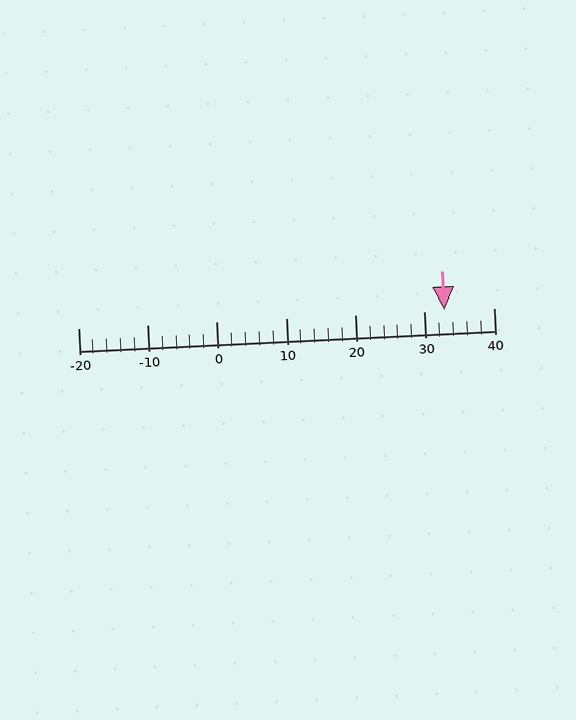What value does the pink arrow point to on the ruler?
The pink arrow points to approximately 33.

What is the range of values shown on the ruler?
The ruler shows values from -20 to 40.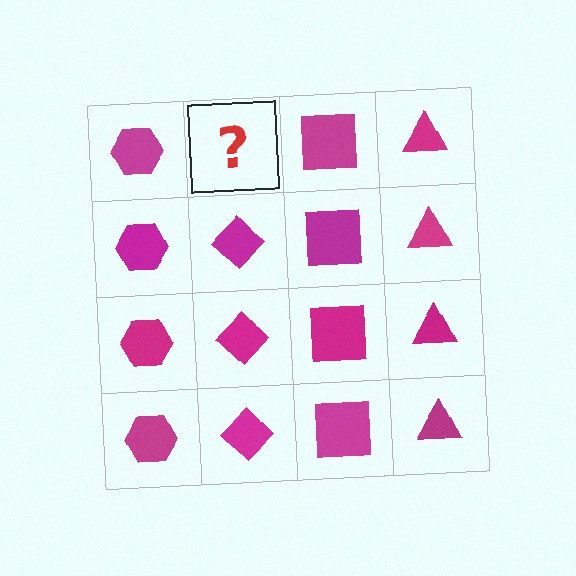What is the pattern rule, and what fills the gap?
The rule is that each column has a consistent shape. The gap should be filled with a magenta diamond.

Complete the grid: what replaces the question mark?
The question mark should be replaced with a magenta diamond.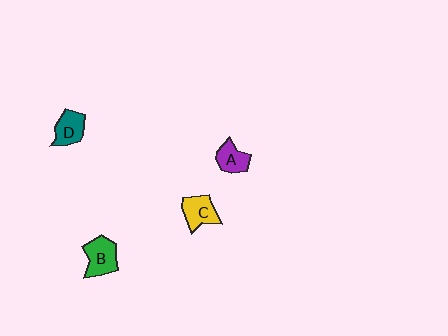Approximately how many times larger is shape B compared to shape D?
Approximately 1.2 times.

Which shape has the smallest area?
Shape A (purple).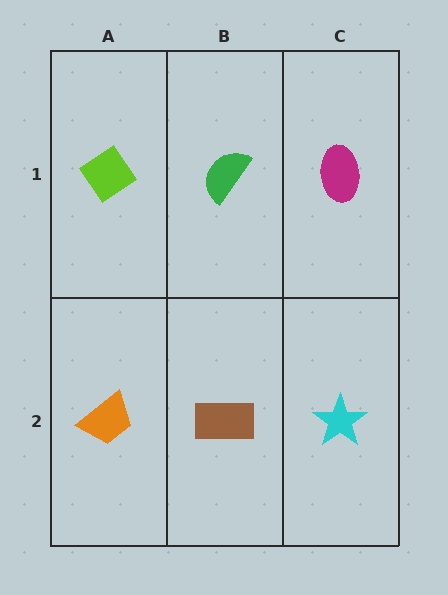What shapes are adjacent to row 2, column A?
A lime diamond (row 1, column A), a brown rectangle (row 2, column B).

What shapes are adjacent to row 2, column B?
A green semicircle (row 1, column B), an orange trapezoid (row 2, column A), a cyan star (row 2, column C).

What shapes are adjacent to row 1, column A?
An orange trapezoid (row 2, column A), a green semicircle (row 1, column B).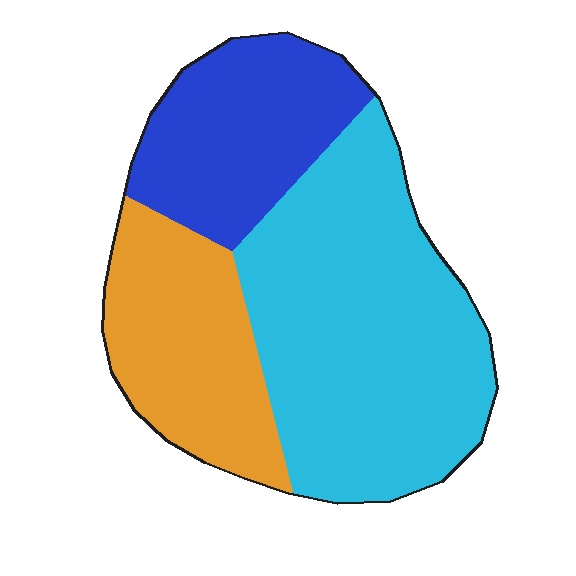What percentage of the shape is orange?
Orange covers roughly 25% of the shape.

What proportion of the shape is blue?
Blue covers around 25% of the shape.